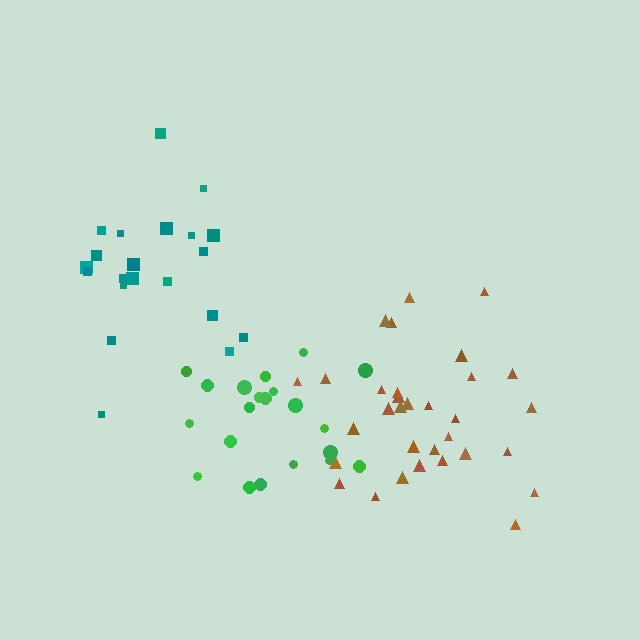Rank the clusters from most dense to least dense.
green, brown, teal.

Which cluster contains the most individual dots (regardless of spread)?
Brown (32).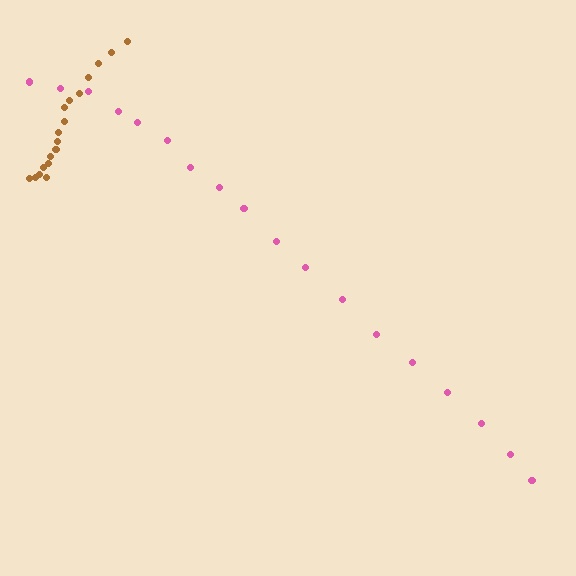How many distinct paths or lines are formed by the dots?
There are 2 distinct paths.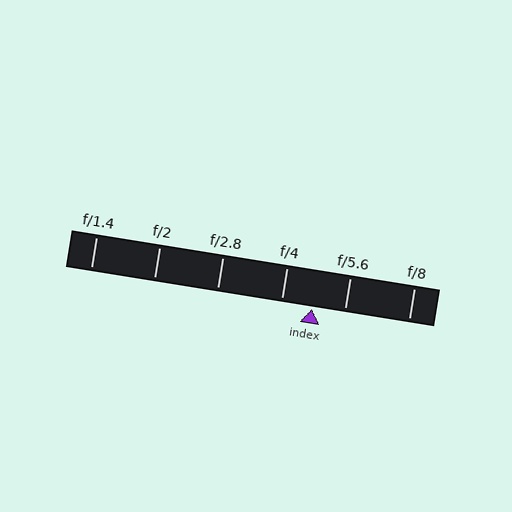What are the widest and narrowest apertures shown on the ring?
The widest aperture shown is f/1.4 and the narrowest is f/8.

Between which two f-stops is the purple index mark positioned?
The index mark is between f/4 and f/5.6.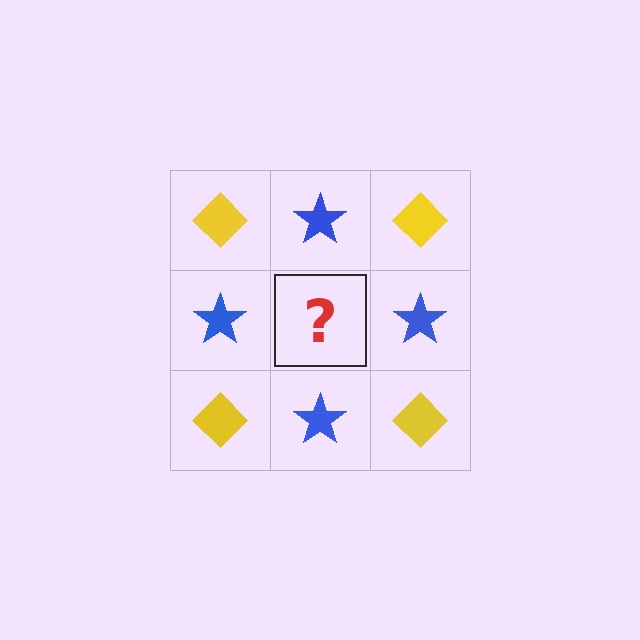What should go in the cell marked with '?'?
The missing cell should contain a yellow diamond.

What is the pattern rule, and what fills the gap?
The rule is that it alternates yellow diamond and blue star in a checkerboard pattern. The gap should be filled with a yellow diamond.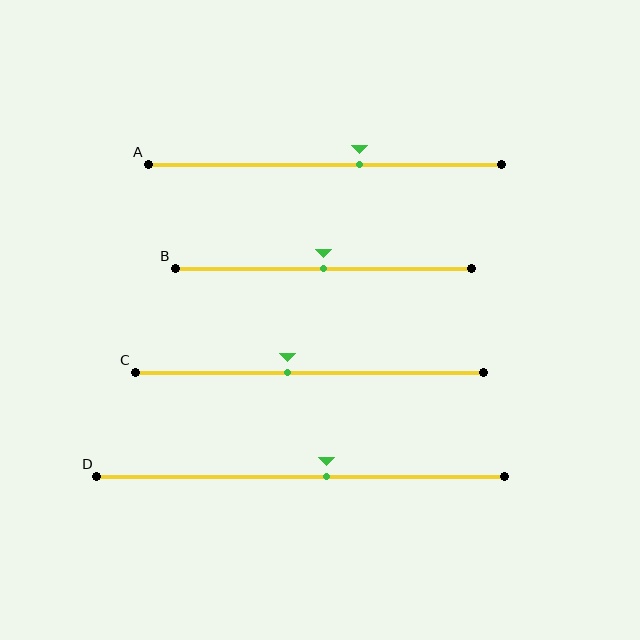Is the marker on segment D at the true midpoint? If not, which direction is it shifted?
No, the marker on segment D is shifted to the right by about 6% of the segment length.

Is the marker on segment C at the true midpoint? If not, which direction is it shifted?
No, the marker on segment C is shifted to the left by about 6% of the segment length.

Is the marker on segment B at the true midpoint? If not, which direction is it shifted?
Yes, the marker on segment B is at the true midpoint.